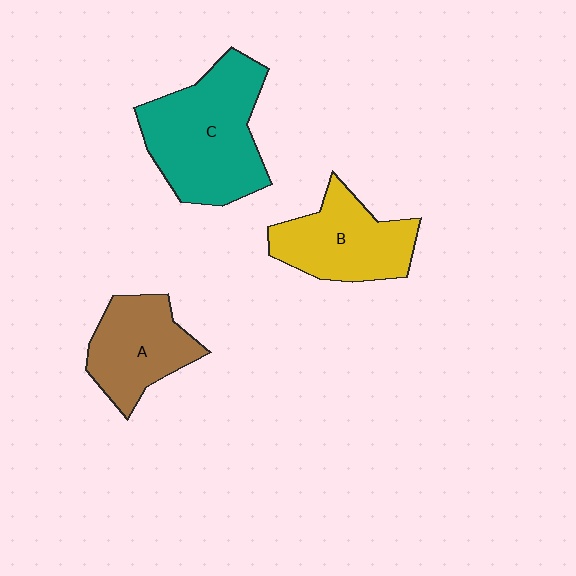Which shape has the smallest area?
Shape A (brown).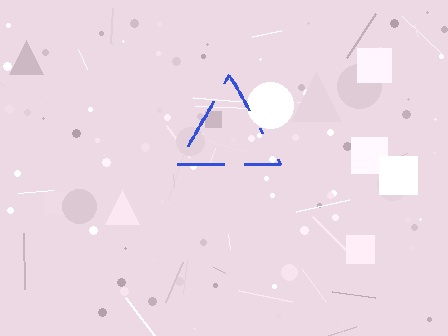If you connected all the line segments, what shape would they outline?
They would outline a triangle.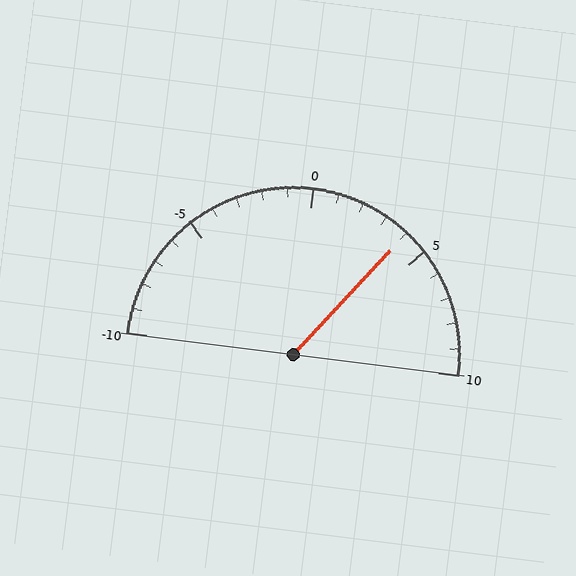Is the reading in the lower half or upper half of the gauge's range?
The reading is in the upper half of the range (-10 to 10).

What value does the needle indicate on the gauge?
The needle indicates approximately 4.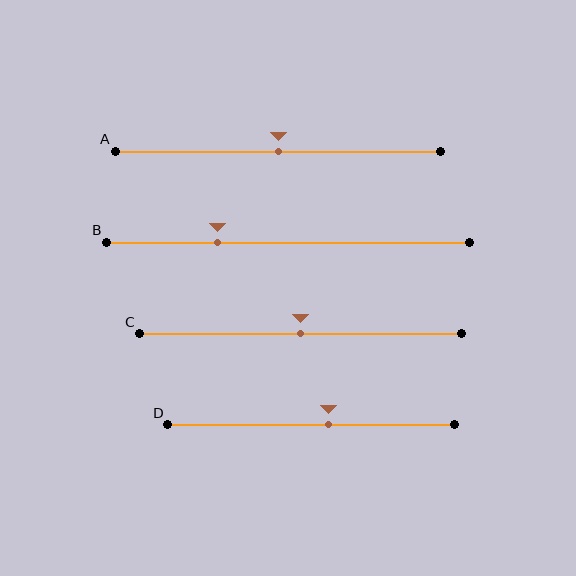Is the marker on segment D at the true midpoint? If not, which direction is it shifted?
No, the marker on segment D is shifted to the right by about 6% of the segment length.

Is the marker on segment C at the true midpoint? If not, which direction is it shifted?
Yes, the marker on segment C is at the true midpoint.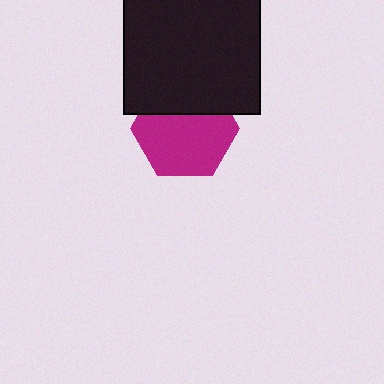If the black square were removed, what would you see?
You would see the complete magenta hexagon.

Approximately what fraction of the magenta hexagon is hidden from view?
Roughly 34% of the magenta hexagon is hidden behind the black square.